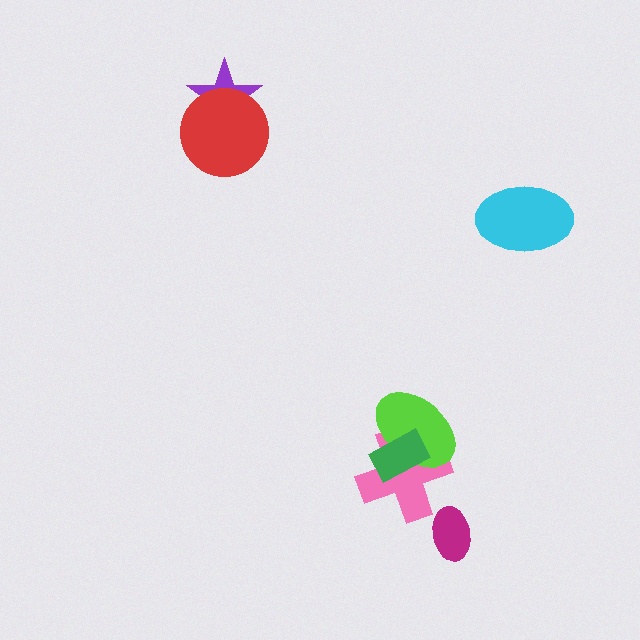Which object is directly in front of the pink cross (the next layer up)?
The lime ellipse is directly in front of the pink cross.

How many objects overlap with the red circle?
1 object overlaps with the red circle.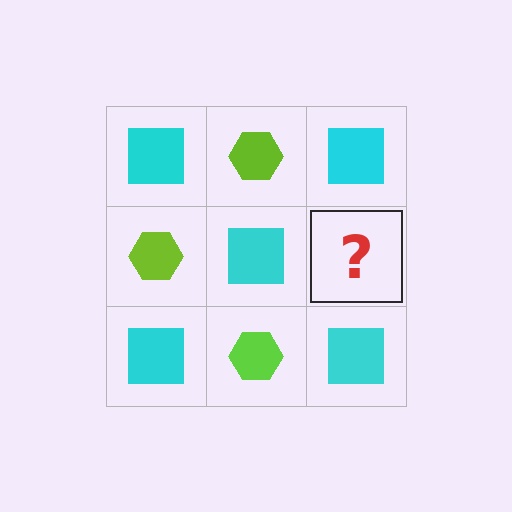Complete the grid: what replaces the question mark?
The question mark should be replaced with a lime hexagon.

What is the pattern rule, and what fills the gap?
The rule is that it alternates cyan square and lime hexagon in a checkerboard pattern. The gap should be filled with a lime hexagon.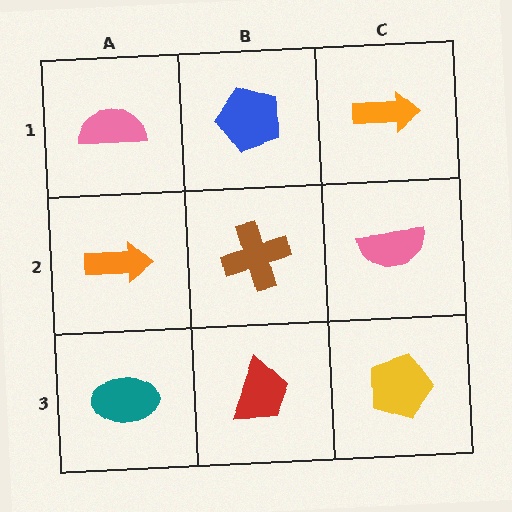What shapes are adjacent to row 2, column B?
A blue pentagon (row 1, column B), a red trapezoid (row 3, column B), an orange arrow (row 2, column A), a pink semicircle (row 2, column C).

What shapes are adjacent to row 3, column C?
A pink semicircle (row 2, column C), a red trapezoid (row 3, column B).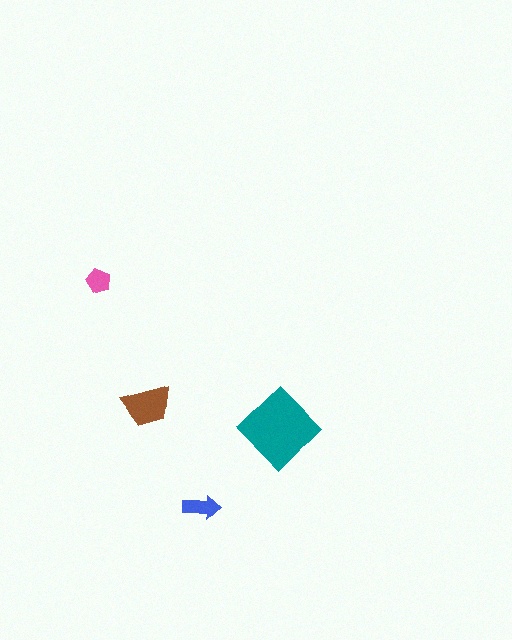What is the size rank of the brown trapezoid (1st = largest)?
2nd.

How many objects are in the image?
There are 4 objects in the image.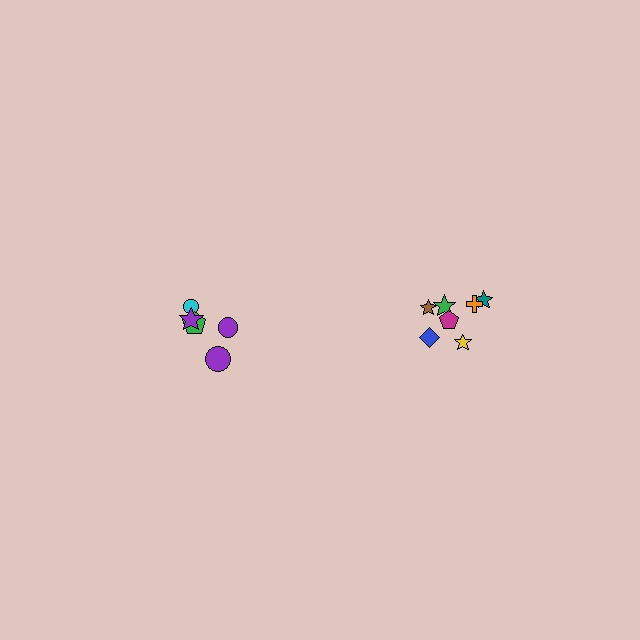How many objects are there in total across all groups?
There are 12 objects.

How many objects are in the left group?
There are 5 objects.